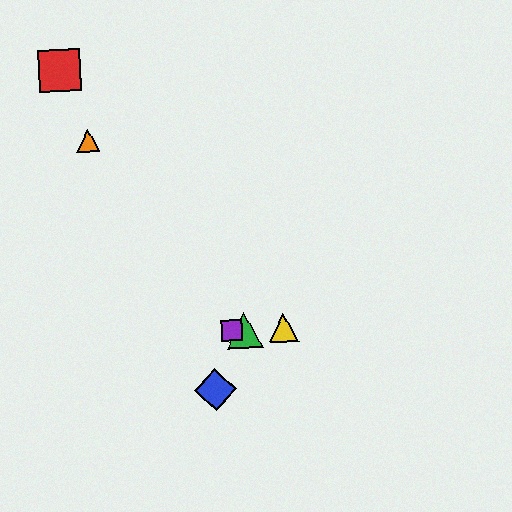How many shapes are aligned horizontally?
3 shapes (the green triangle, the yellow triangle, the purple square) are aligned horizontally.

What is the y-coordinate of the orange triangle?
The orange triangle is at y≈140.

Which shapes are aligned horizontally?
The green triangle, the yellow triangle, the purple square are aligned horizontally.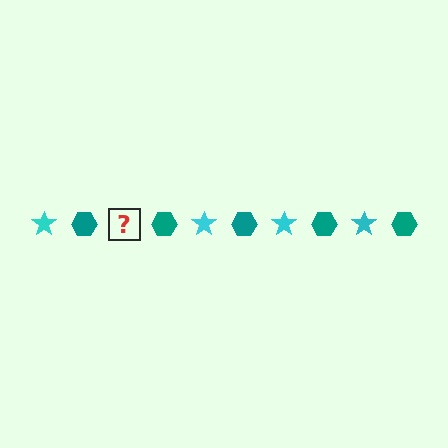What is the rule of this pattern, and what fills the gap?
The rule is that the pattern alternates between cyan star and teal hexagon. The gap should be filled with a cyan star.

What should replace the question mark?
The question mark should be replaced with a cyan star.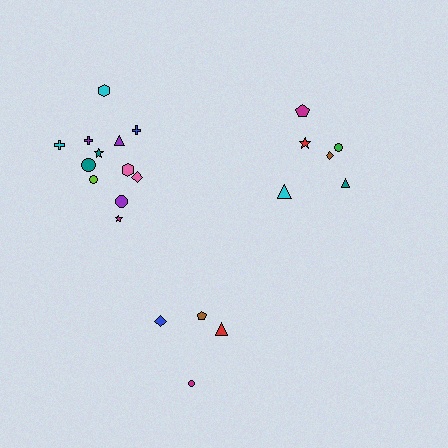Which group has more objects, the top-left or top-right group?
The top-left group.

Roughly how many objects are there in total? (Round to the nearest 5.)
Roughly 20 objects in total.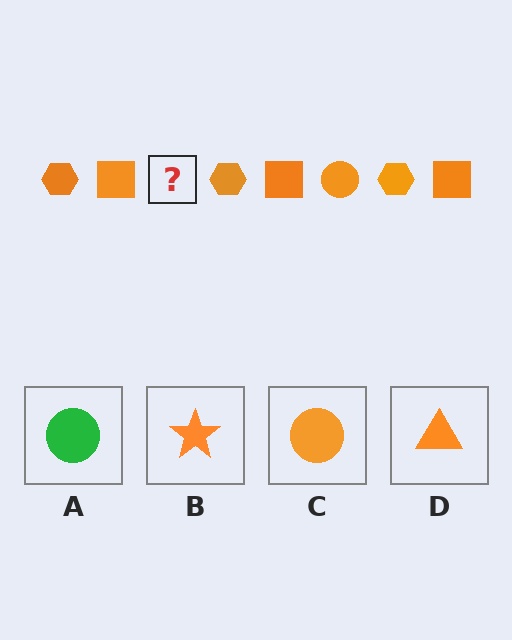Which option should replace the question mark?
Option C.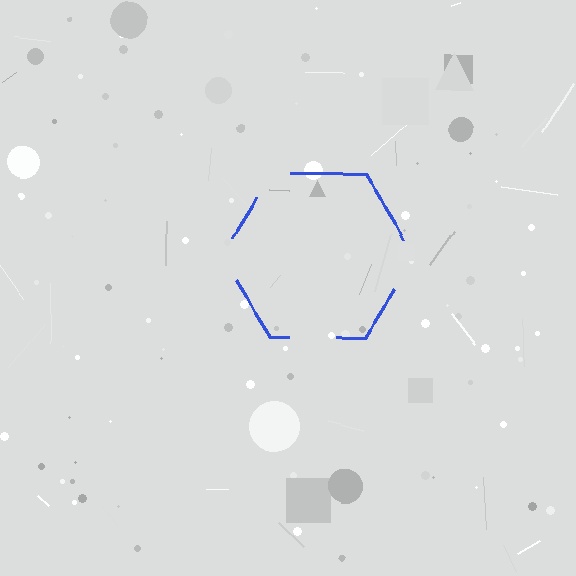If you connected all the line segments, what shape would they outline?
They would outline a hexagon.